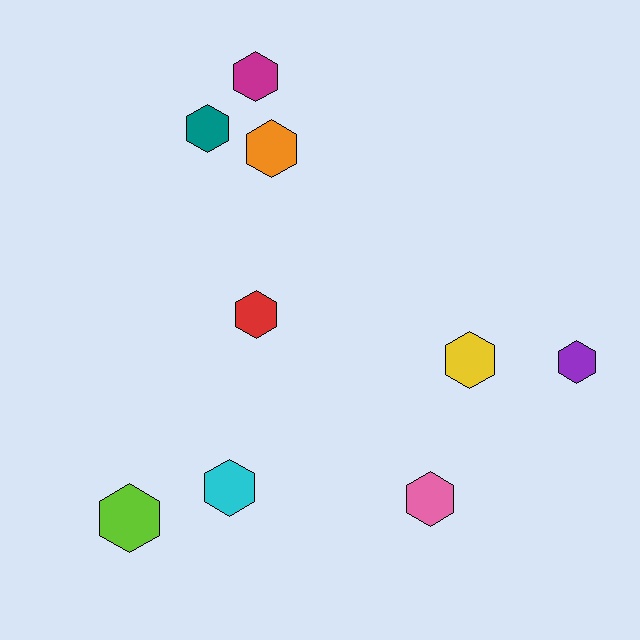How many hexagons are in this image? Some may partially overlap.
There are 9 hexagons.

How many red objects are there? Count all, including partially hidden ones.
There is 1 red object.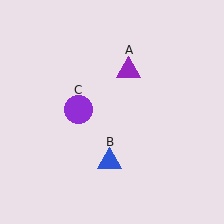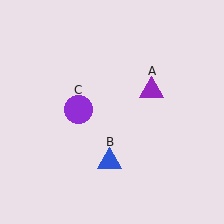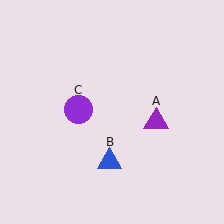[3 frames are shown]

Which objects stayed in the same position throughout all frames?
Blue triangle (object B) and purple circle (object C) remained stationary.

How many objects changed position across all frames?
1 object changed position: purple triangle (object A).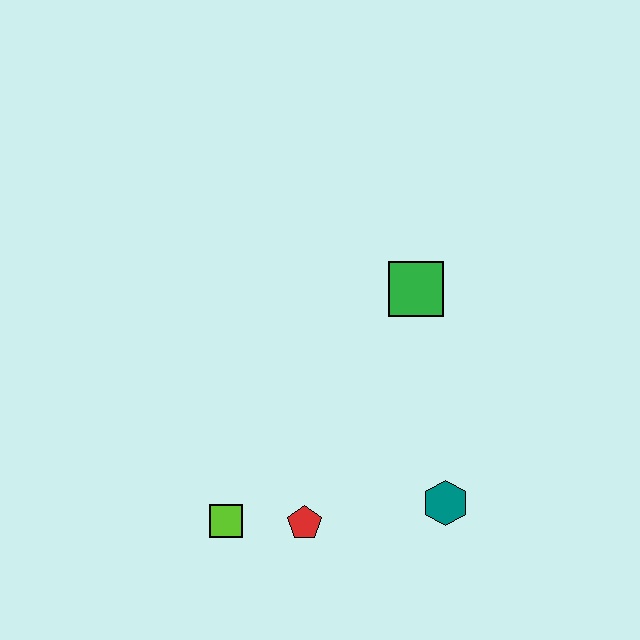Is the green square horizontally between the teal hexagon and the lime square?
Yes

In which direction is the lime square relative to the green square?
The lime square is below the green square.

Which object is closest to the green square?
The teal hexagon is closest to the green square.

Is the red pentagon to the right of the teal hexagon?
No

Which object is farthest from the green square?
The lime square is farthest from the green square.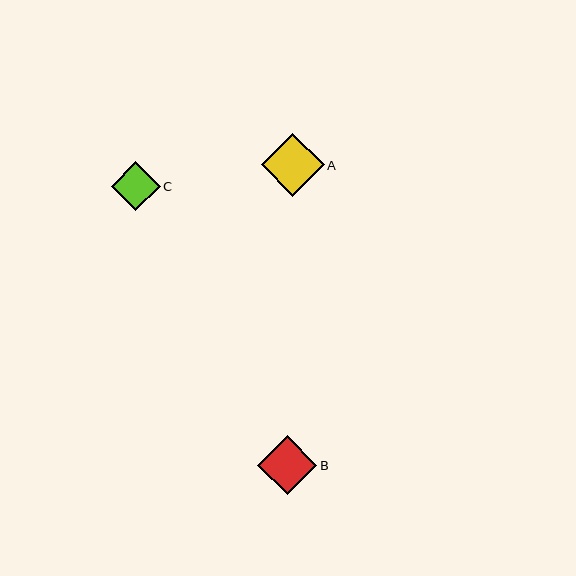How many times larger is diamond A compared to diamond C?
Diamond A is approximately 1.3 times the size of diamond C.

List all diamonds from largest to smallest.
From largest to smallest: A, B, C.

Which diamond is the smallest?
Diamond C is the smallest with a size of approximately 49 pixels.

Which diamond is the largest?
Diamond A is the largest with a size of approximately 63 pixels.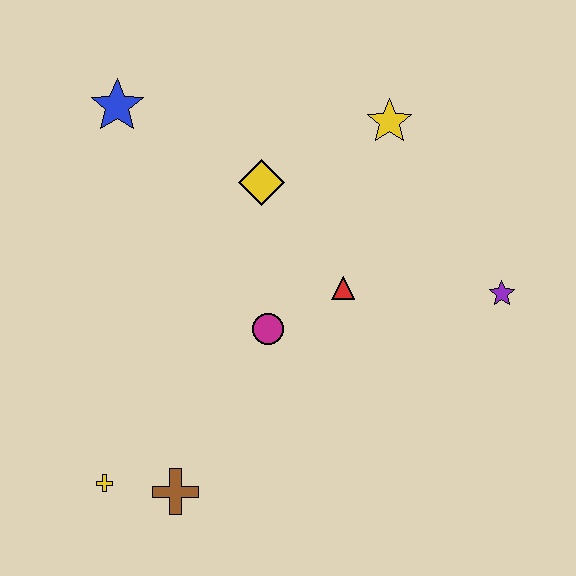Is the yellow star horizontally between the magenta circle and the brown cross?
No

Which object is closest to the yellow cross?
The brown cross is closest to the yellow cross.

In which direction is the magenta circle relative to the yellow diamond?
The magenta circle is below the yellow diamond.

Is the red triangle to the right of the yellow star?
No